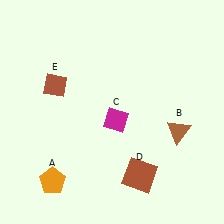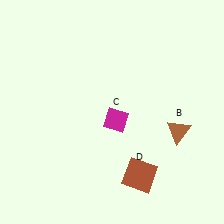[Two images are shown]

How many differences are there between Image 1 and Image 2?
There are 2 differences between the two images.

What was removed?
The orange pentagon (A), the brown diamond (E) were removed in Image 2.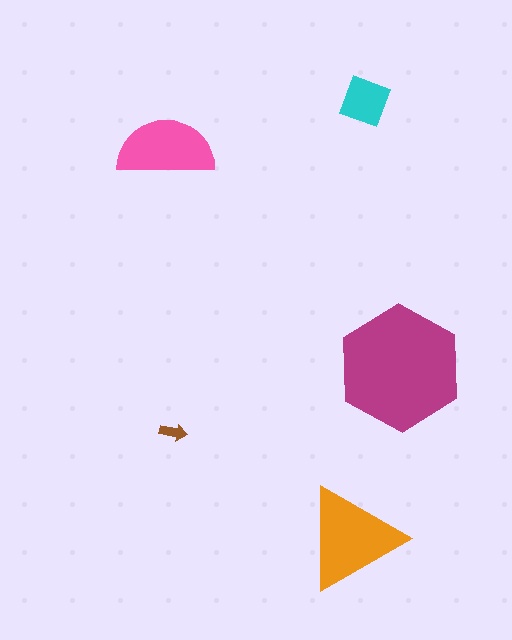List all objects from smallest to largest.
The brown arrow, the cyan diamond, the pink semicircle, the orange triangle, the magenta hexagon.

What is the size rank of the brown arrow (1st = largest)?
5th.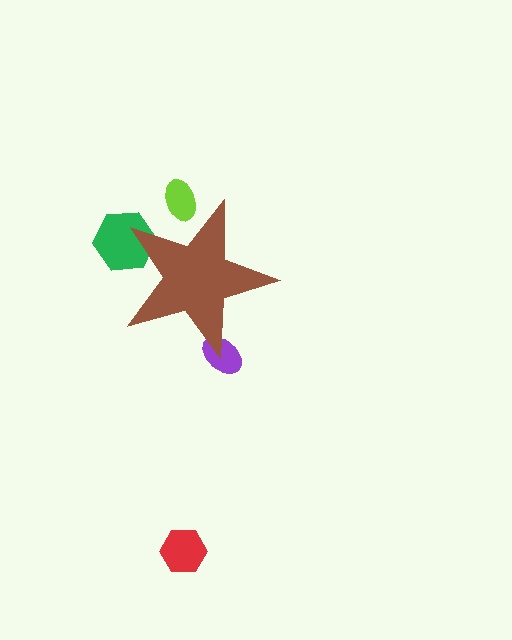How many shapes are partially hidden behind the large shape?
3 shapes are partially hidden.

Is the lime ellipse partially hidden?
Yes, the lime ellipse is partially hidden behind the brown star.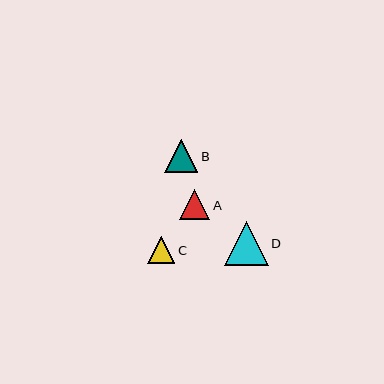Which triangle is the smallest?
Triangle C is the smallest with a size of approximately 27 pixels.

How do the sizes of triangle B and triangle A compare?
Triangle B and triangle A are approximately the same size.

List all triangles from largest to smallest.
From largest to smallest: D, B, A, C.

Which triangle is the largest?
Triangle D is the largest with a size of approximately 44 pixels.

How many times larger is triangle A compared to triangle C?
Triangle A is approximately 1.1 times the size of triangle C.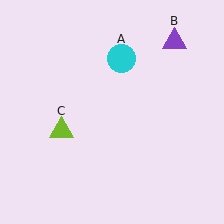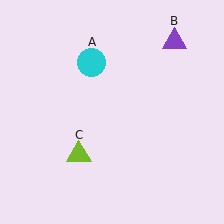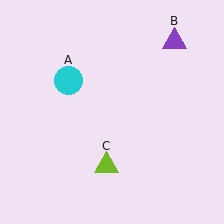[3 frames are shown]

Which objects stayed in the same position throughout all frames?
Purple triangle (object B) remained stationary.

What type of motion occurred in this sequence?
The cyan circle (object A), lime triangle (object C) rotated counterclockwise around the center of the scene.